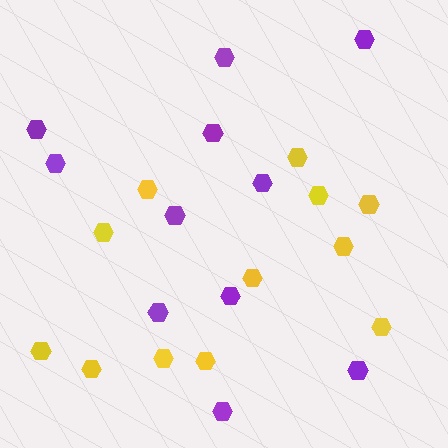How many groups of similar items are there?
There are 2 groups: one group of purple hexagons (11) and one group of yellow hexagons (12).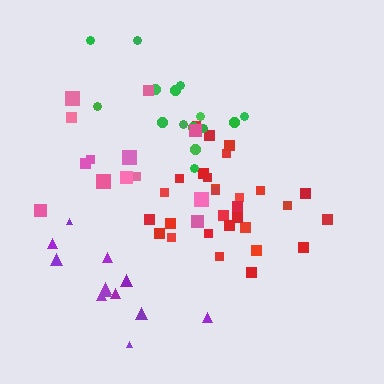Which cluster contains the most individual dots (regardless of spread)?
Red (29).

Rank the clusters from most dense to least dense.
red, green, purple, pink.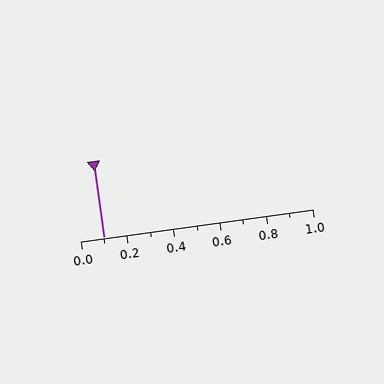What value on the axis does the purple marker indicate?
The marker indicates approximately 0.1.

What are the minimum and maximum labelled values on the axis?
The axis runs from 0.0 to 1.0.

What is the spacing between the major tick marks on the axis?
The major ticks are spaced 0.2 apart.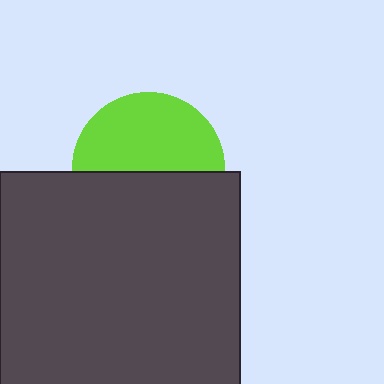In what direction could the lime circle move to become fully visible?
The lime circle could move up. That would shift it out from behind the dark gray square entirely.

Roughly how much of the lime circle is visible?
About half of it is visible (roughly 53%).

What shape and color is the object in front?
The object in front is a dark gray square.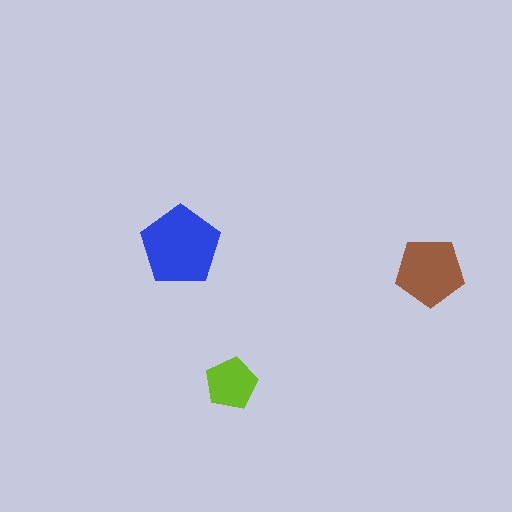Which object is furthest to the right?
The brown pentagon is rightmost.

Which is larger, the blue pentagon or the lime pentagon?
The blue one.